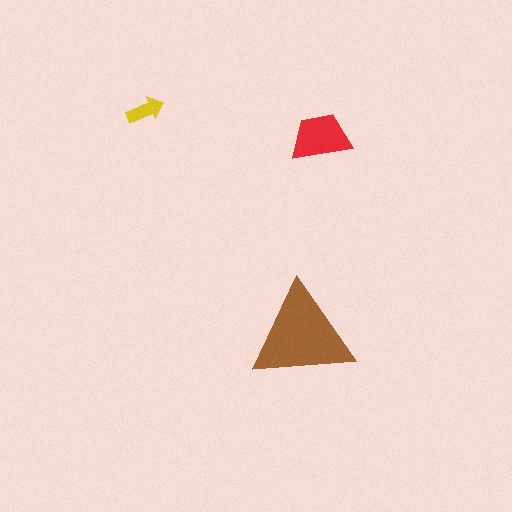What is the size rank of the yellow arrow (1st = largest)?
3rd.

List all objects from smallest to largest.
The yellow arrow, the red trapezoid, the brown triangle.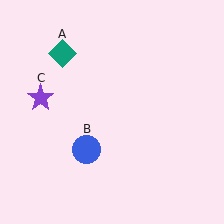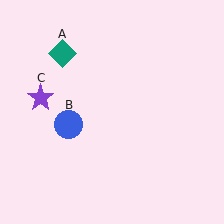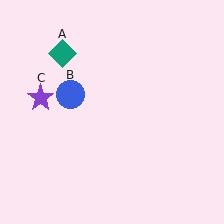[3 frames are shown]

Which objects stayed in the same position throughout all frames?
Teal diamond (object A) and purple star (object C) remained stationary.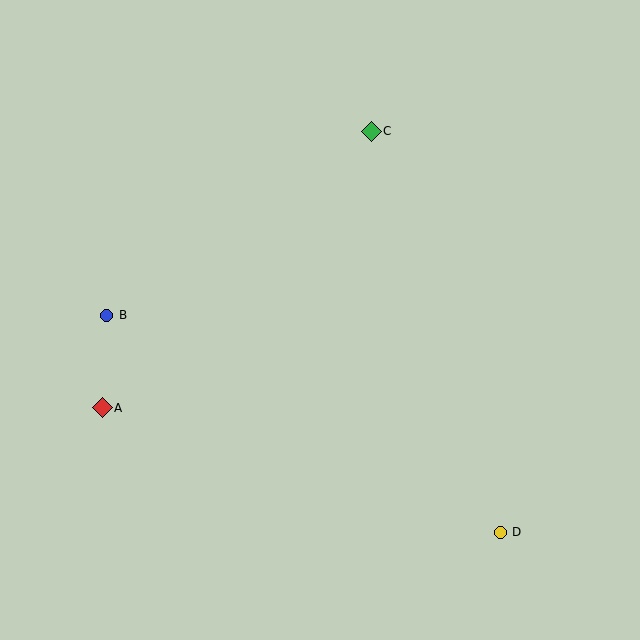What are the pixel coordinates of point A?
Point A is at (102, 408).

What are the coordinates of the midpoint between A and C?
The midpoint between A and C is at (237, 270).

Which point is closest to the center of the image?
Point C at (371, 131) is closest to the center.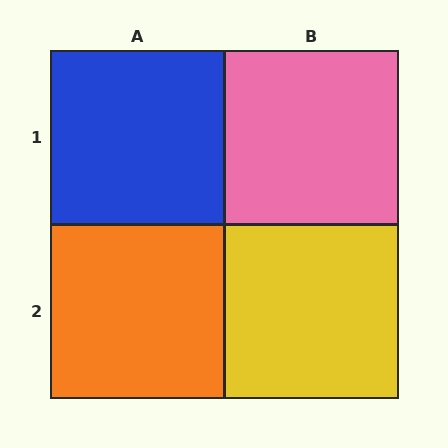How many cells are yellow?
1 cell is yellow.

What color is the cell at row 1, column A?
Blue.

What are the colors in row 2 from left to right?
Orange, yellow.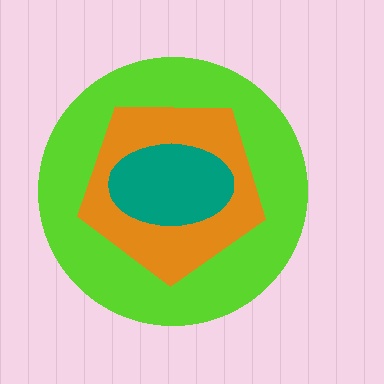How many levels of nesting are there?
3.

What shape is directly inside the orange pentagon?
The teal ellipse.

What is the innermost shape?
The teal ellipse.